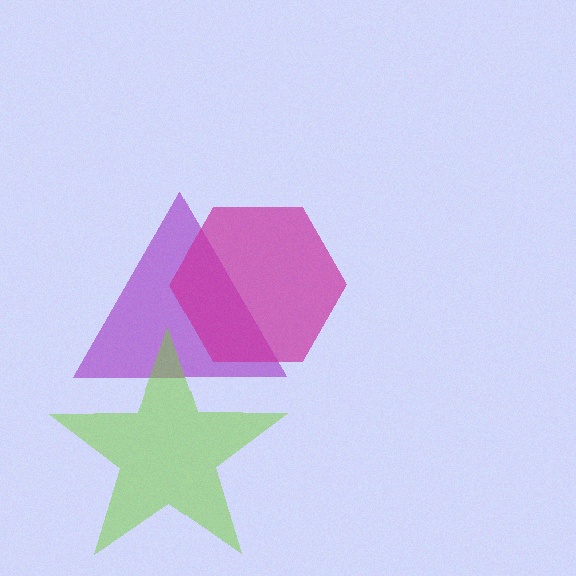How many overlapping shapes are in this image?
There are 3 overlapping shapes in the image.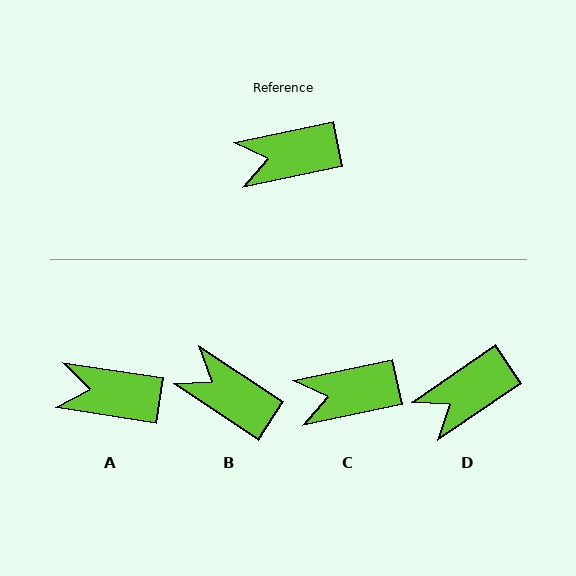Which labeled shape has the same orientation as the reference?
C.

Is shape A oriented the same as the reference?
No, it is off by about 21 degrees.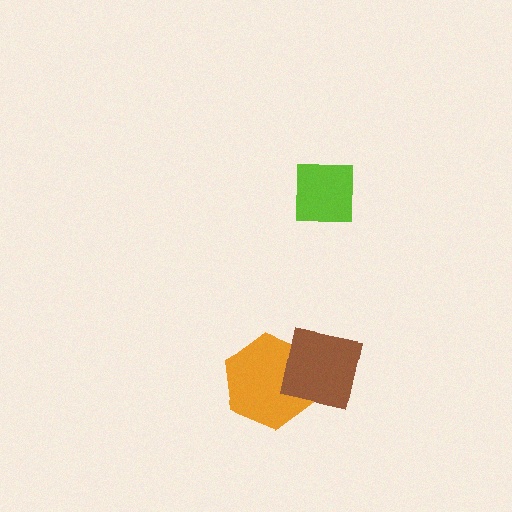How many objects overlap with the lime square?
0 objects overlap with the lime square.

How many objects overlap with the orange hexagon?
1 object overlaps with the orange hexagon.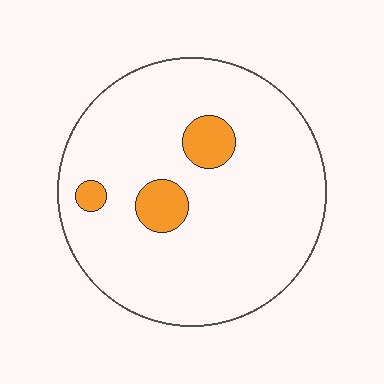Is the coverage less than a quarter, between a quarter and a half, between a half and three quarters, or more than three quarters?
Less than a quarter.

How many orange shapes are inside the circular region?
3.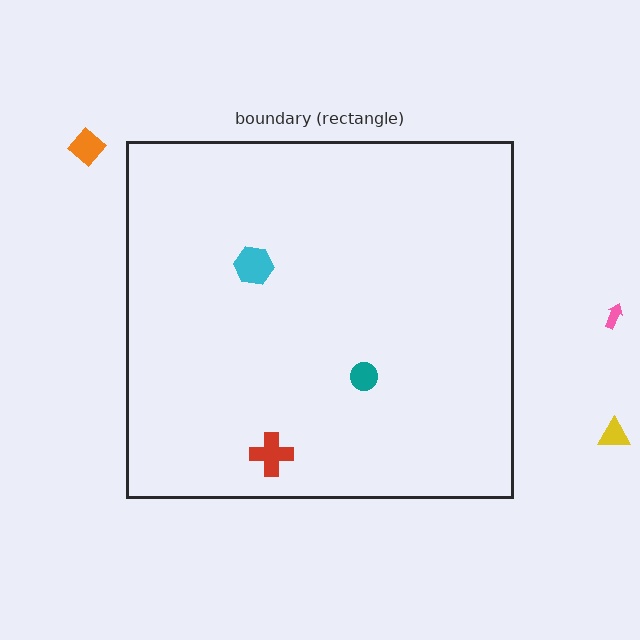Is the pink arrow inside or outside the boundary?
Outside.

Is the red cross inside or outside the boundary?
Inside.